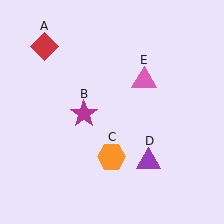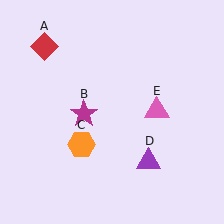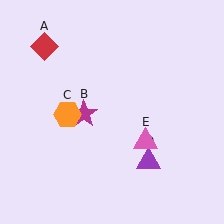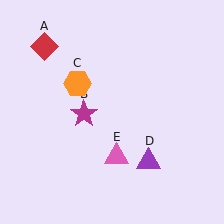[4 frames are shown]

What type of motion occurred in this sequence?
The orange hexagon (object C), pink triangle (object E) rotated clockwise around the center of the scene.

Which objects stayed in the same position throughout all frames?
Red diamond (object A) and magenta star (object B) and purple triangle (object D) remained stationary.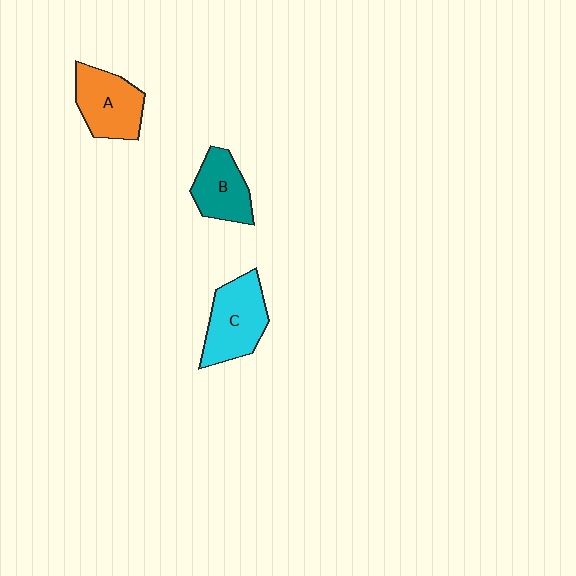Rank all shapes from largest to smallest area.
From largest to smallest: C (cyan), A (orange), B (teal).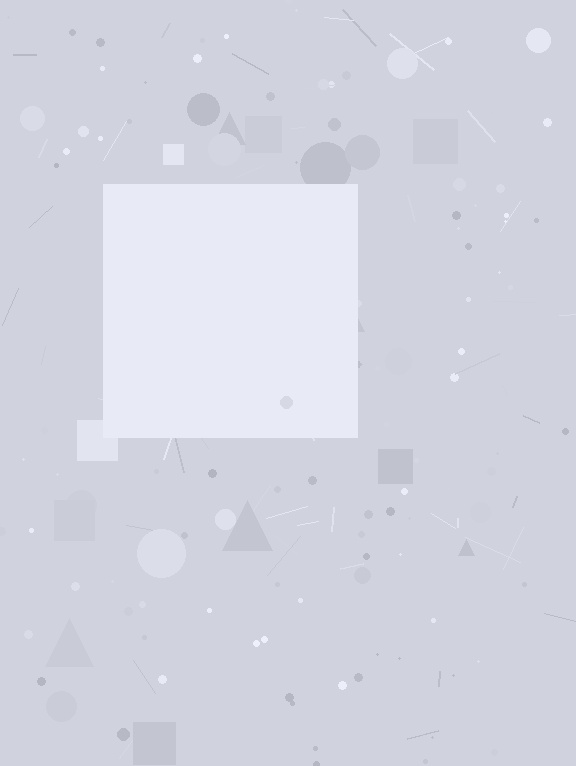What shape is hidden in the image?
A square is hidden in the image.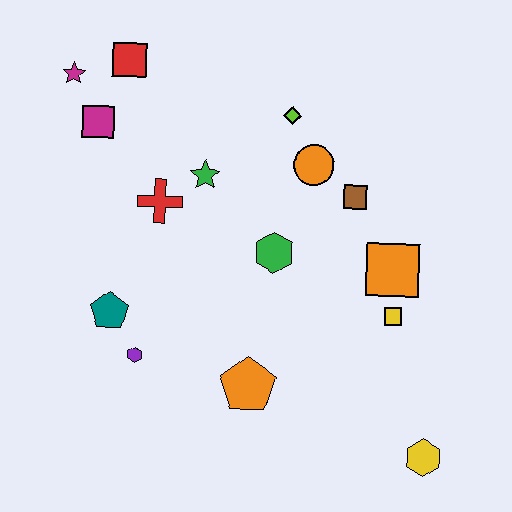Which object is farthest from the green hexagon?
The magenta star is farthest from the green hexagon.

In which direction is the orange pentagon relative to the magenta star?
The orange pentagon is below the magenta star.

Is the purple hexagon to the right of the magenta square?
Yes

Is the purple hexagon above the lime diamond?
No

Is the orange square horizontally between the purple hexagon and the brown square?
No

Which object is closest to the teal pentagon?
The purple hexagon is closest to the teal pentagon.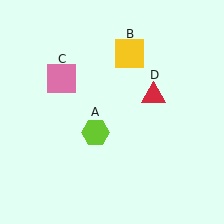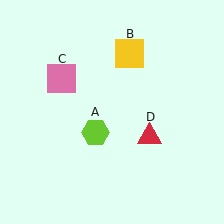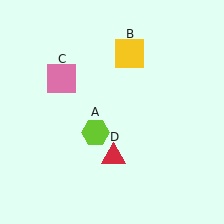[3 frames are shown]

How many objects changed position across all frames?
1 object changed position: red triangle (object D).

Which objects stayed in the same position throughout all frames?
Lime hexagon (object A) and yellow square (object B) and pink square (object C) remained stationary.